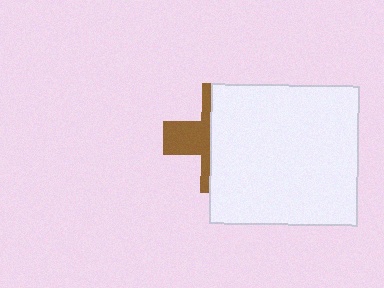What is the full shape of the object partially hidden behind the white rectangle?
The partially hidden object is a brown cross.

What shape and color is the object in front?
The object in front is a white rectangle.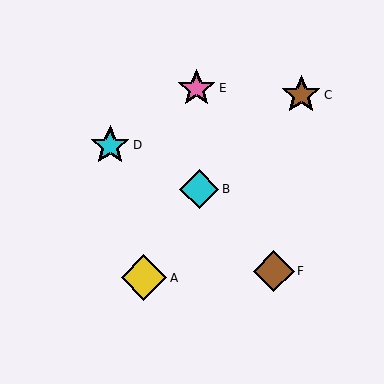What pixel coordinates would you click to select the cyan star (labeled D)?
Click at (110, 145) to select the cyan star D.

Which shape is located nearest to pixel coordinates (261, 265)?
The brown diamond (labeled F) at (274, 271) is nearest to that location.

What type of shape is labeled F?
Shape F is a brown diamond.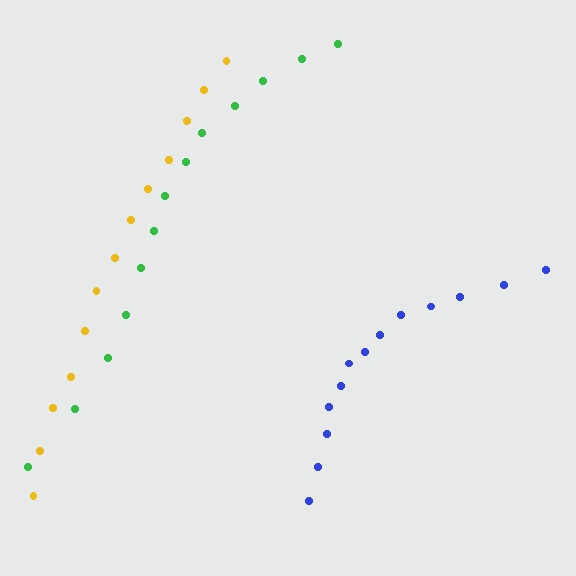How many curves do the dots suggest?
There are 3 distinct paths.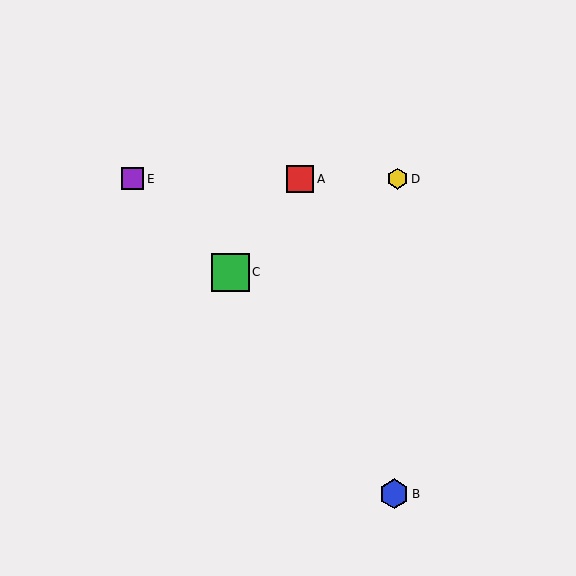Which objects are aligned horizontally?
Objects A, D, E are aligned horizontally.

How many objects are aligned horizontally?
3 objects (A, D, E) are aligned horizontally.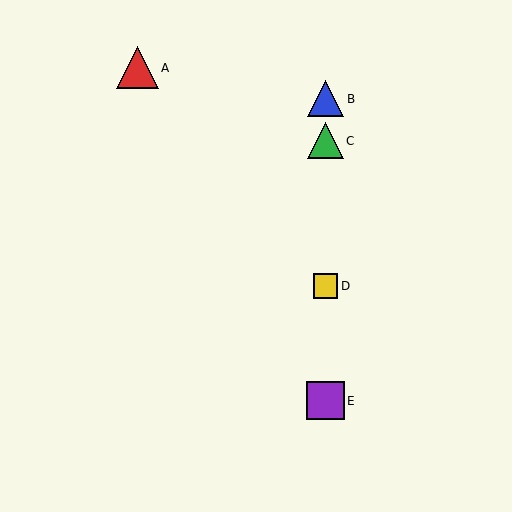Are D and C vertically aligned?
Yes, both are at x≈326.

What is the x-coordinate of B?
Object B is at x≈326.